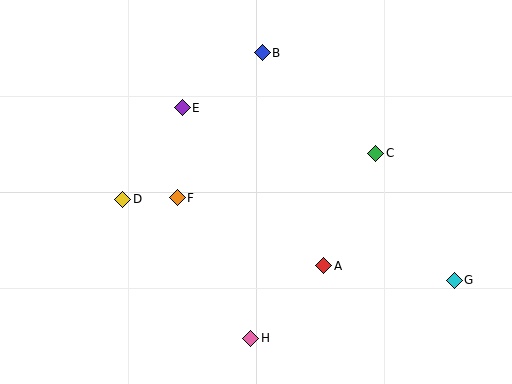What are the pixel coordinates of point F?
Point F is at (177, 198).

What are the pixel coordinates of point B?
Point B is at (262, 53).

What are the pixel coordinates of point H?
Point H is at (251, 338).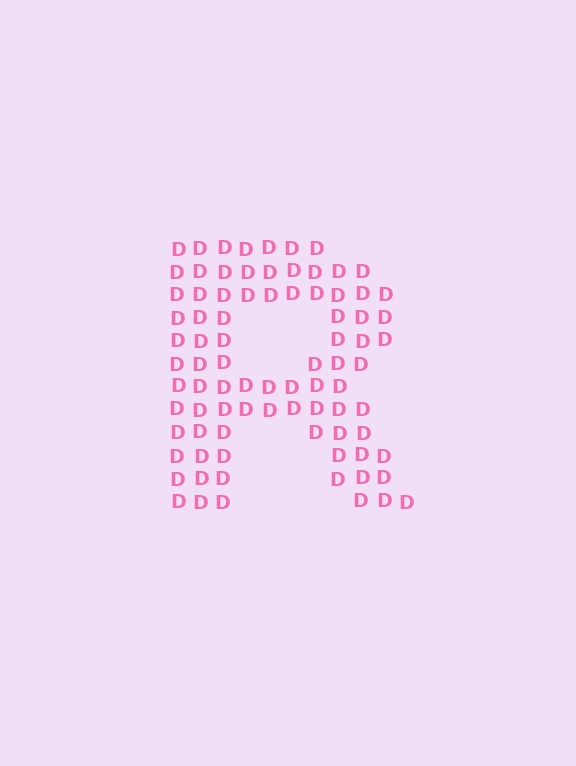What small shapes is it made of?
It is made of small letter D's.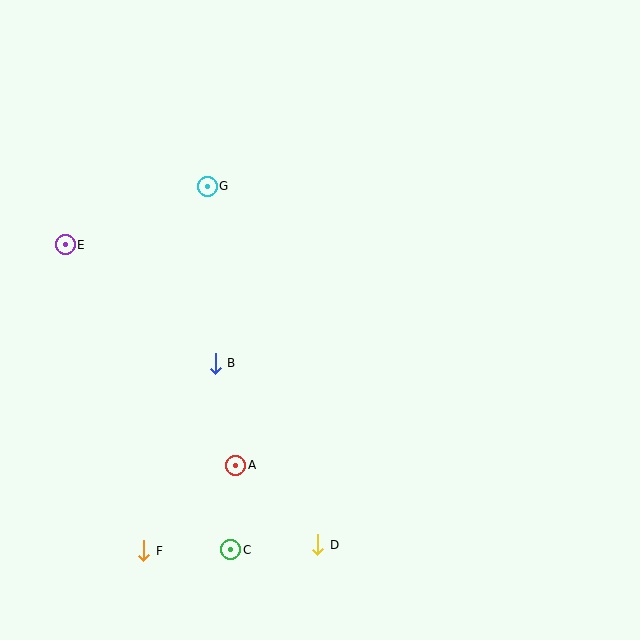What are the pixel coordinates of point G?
Point G is at (207, 186).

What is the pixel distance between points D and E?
The distance between D and E is 392 pixels.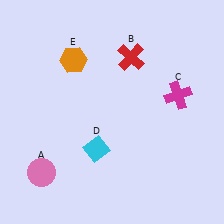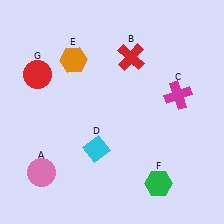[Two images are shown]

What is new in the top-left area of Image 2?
A red circle (G) was added in the top-left area of Image 2.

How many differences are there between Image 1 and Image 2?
There are 2 differences between the two images.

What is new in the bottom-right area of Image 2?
A green hexagon (F) was added in the bottom-right area of Image 2.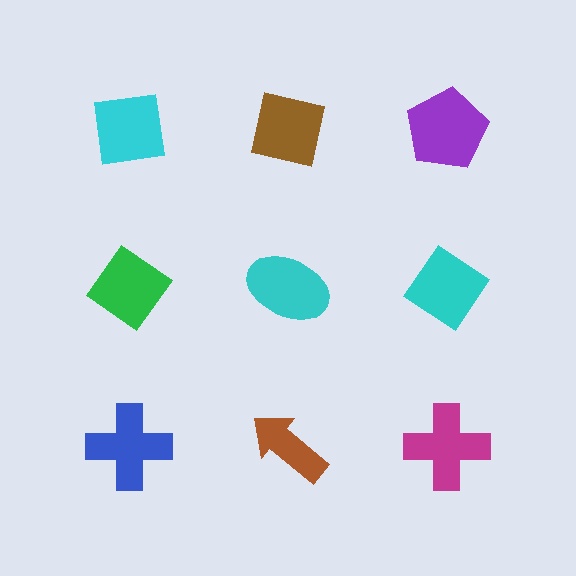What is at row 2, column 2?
A cyan ellipse.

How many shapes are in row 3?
3 shapes.